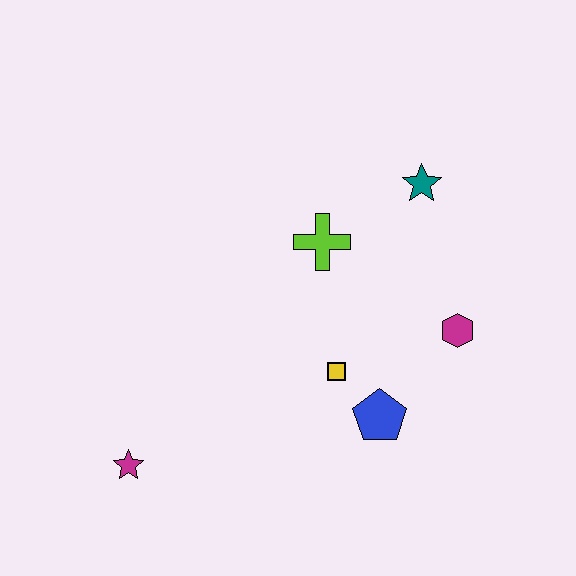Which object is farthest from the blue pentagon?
The magenta star is farthest from the blue pentagon.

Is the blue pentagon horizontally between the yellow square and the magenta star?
No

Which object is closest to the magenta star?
The yellow square is closest to the magenta star.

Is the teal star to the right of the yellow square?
Yes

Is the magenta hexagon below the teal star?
Yes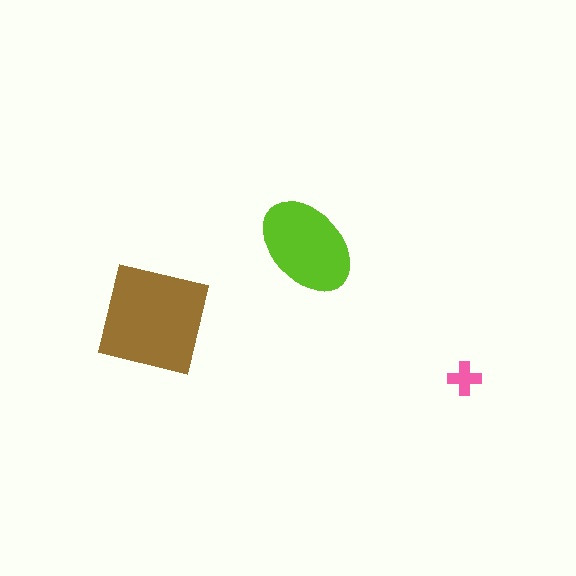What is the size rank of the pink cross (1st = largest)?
3rd.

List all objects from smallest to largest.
The pink cross, the lime ellipse, the brown square.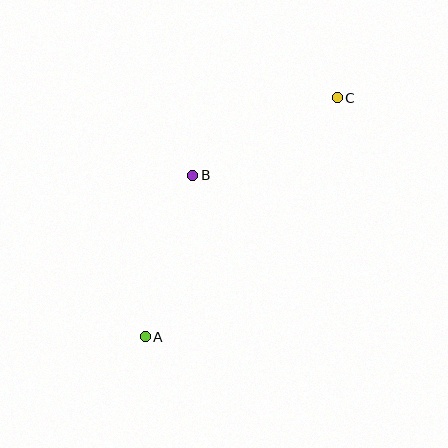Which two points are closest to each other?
Points B and C are closest to each other.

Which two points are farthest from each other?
Points A and C are farthest from each other.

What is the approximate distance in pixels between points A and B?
The distance between A and B is approximately 168 pixels.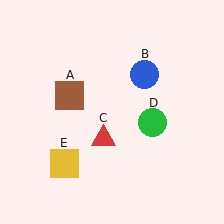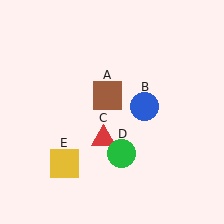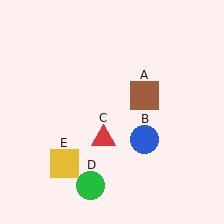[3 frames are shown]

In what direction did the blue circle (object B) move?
The blue circle (object B) moved down.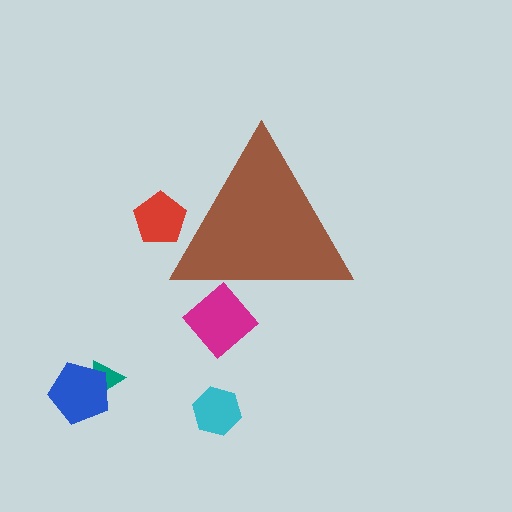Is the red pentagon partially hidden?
Yes, the red pentagon is partially hidden behind the brown triangle.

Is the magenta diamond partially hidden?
Yes, the magenta diamond is partially hidden behind the brown triangle.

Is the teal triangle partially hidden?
No, the teal triangle is fully visible.